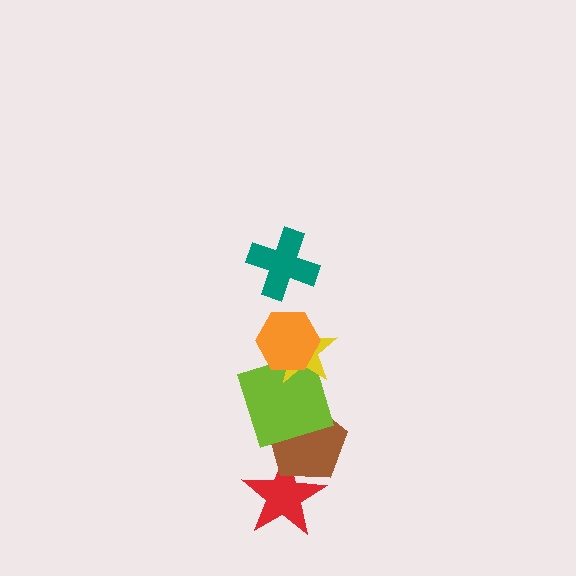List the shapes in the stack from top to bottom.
From top to bottom: the teal cross, the orange hexagon, the yellow star, the lime square, the brown pentagon, the red star.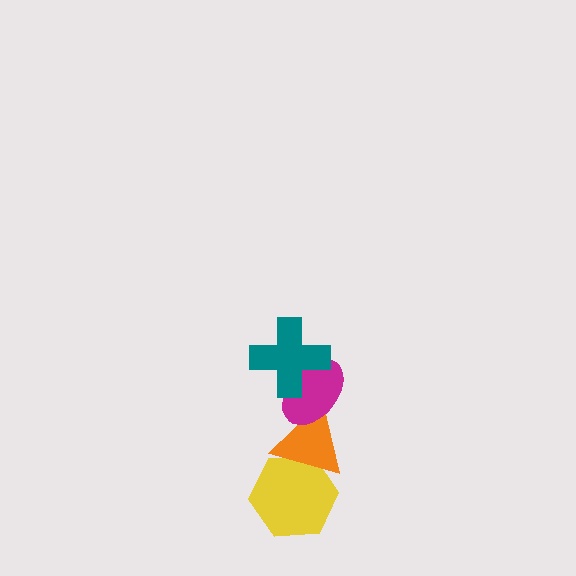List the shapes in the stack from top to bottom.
From top to bottom: the teal cross, the magenta ellipse, the orange triangle, the yellow hexagon.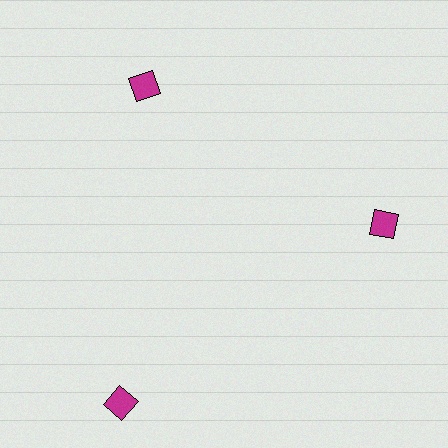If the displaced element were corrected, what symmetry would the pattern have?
It would have 3-fold rotational symmetry — the pattern would map onto itself every 120 degrees.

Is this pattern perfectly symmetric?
No. The 3 magenta squares are arranged in a ring, but one element near the 7 o'clock position is pushed outward from the center, breaking the 3-fold rotational symmetry.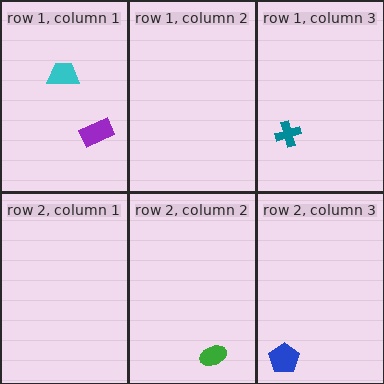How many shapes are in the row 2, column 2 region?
1.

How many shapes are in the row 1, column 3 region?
1.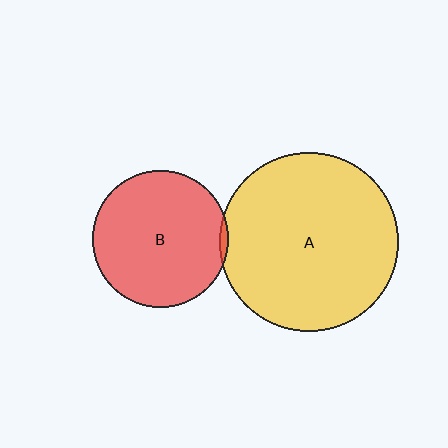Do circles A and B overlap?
Yes.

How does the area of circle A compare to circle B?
Approximately 1.7 times.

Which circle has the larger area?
Circle A (yellow).